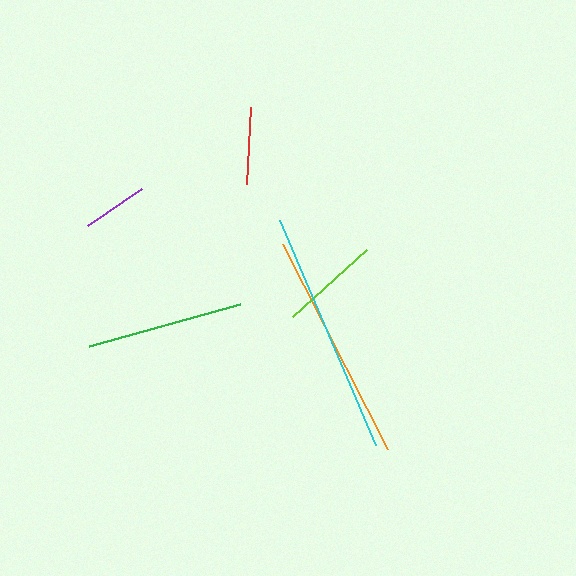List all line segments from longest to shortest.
From longest to shortest: cyan, orange, green, lime, red, purple.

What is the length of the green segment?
The green segment is approximately 158 pixels long.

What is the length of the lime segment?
The lime segment is approximately 100 pixels long.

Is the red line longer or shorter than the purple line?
The red line is longer than the purple line.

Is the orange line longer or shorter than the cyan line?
The cyan line is longer than the orange line.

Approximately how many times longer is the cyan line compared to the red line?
The cyan line is approximately 3.2 times the length of the red line.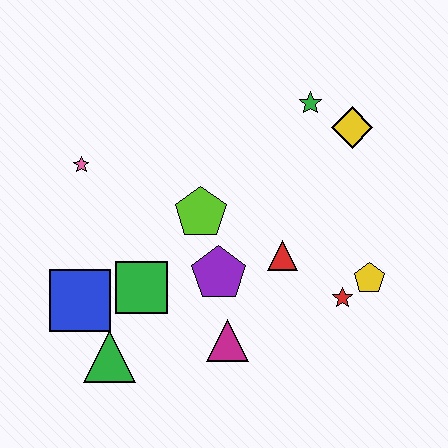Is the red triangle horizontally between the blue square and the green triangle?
No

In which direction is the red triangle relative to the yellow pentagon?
The red triangle is to the left of the yellow pentagon.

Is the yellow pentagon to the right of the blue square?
Yes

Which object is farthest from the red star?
The pink star is farthest from the red star.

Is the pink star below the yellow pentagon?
No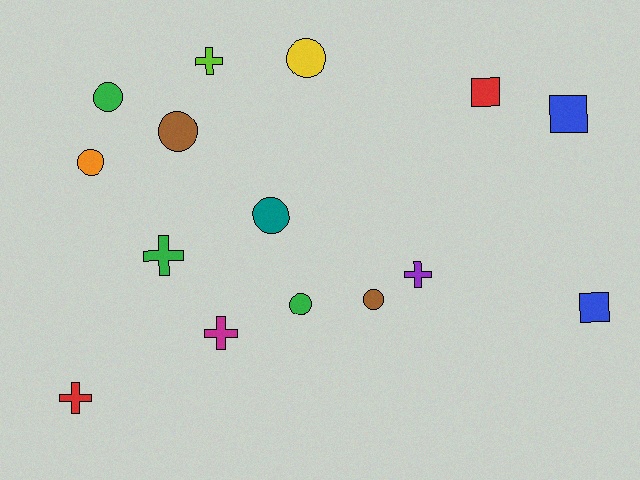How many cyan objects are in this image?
There are no cyan objects.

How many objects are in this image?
There are 15 objects.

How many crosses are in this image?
There are 5 crosses.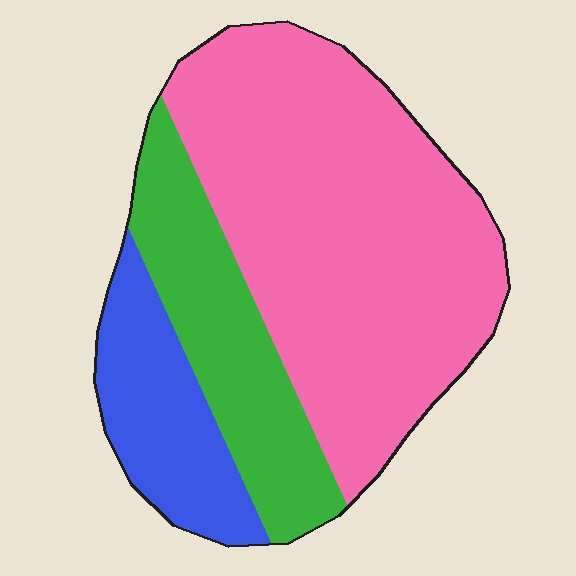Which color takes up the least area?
Blue, at roughly 15%.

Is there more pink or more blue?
Pink.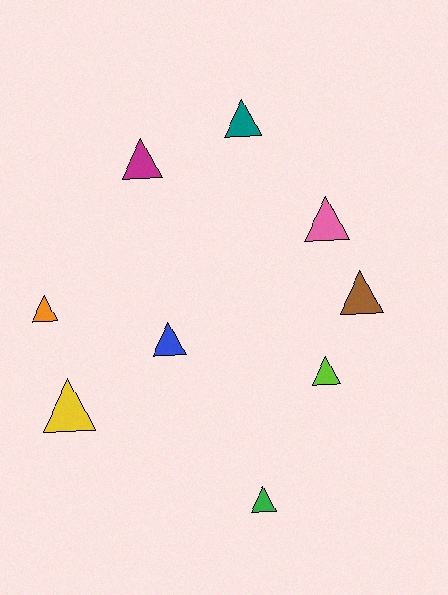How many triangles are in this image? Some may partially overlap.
There are 9 triangles.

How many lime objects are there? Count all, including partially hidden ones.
There is 1 lime object.